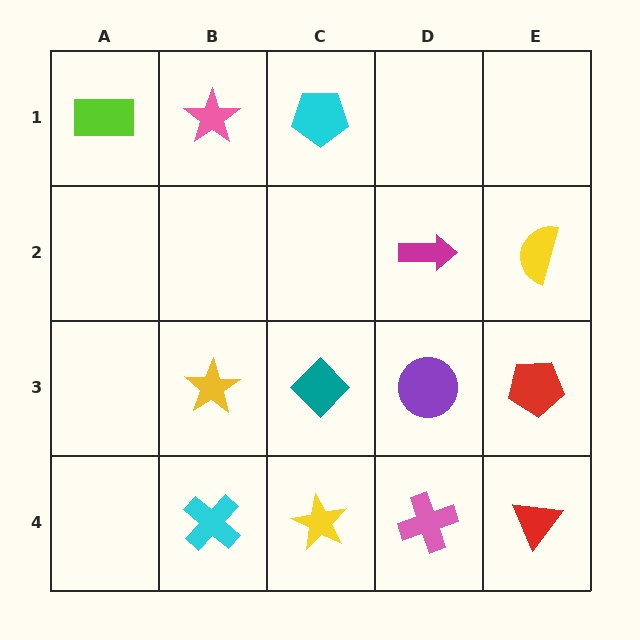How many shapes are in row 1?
3 shapes.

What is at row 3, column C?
A teal diamond.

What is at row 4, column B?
A cyan cross.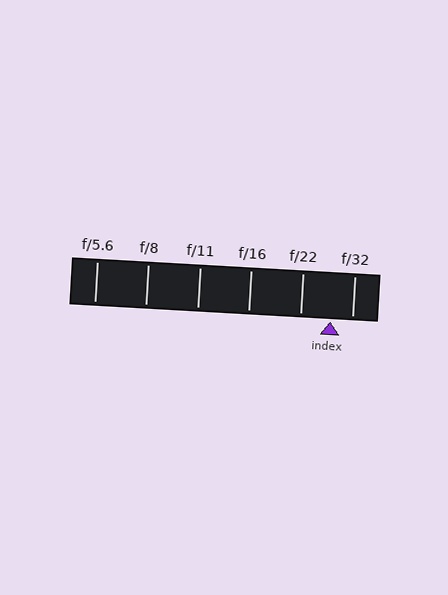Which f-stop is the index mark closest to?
The index mark is closest to f/32.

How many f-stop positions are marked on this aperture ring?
There are 6 f-stop positions marked.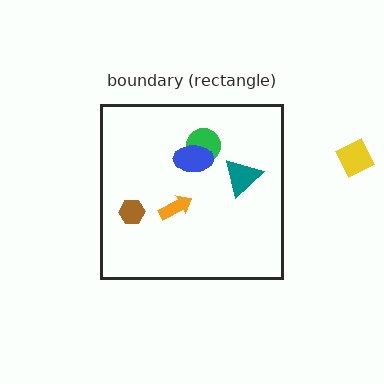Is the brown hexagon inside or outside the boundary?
Inside.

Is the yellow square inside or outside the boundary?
Outside.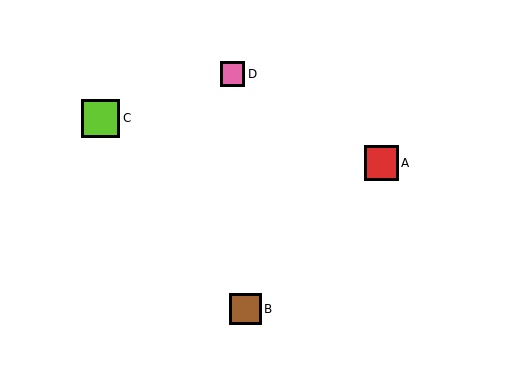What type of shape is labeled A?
Shape A is a red square.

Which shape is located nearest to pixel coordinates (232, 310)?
The brown square (labeled B) at (246, 309) is nearest to that location.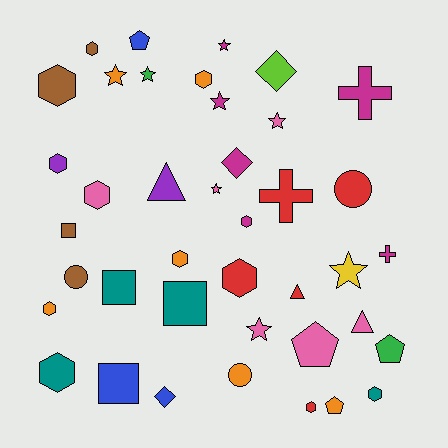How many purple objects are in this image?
There are 2 purple objects.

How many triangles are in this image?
There are 3 triangles.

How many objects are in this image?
There are 40 objects.